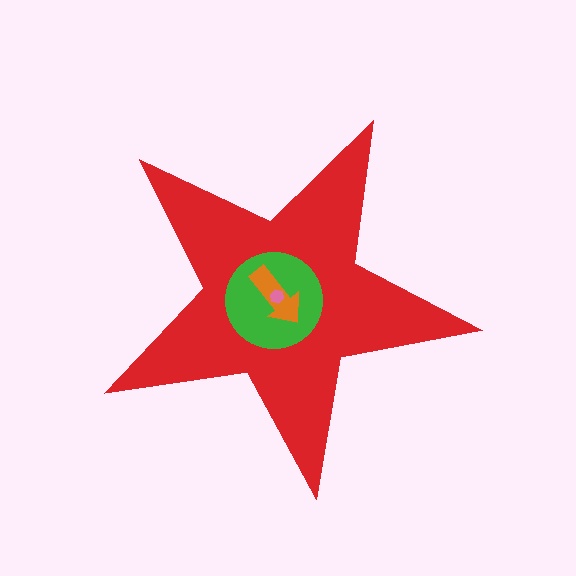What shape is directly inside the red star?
The green circle.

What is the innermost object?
The pink hexagon.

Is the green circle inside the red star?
Yes.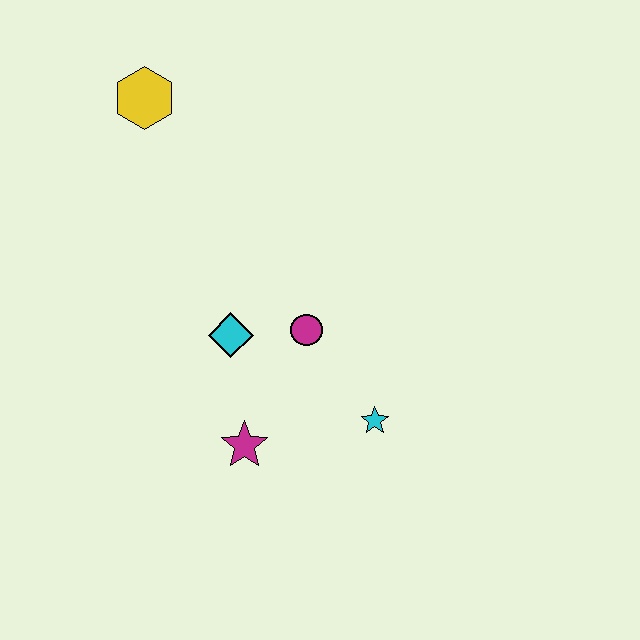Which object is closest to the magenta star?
The cyan diamond is closest to the magenta star.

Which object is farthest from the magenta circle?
The yellow hexagon is farthest from the magenta circle.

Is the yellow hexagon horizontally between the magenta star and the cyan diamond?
No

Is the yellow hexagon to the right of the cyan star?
No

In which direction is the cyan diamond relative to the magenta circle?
The cyan diamond is to the left of the magenta circle.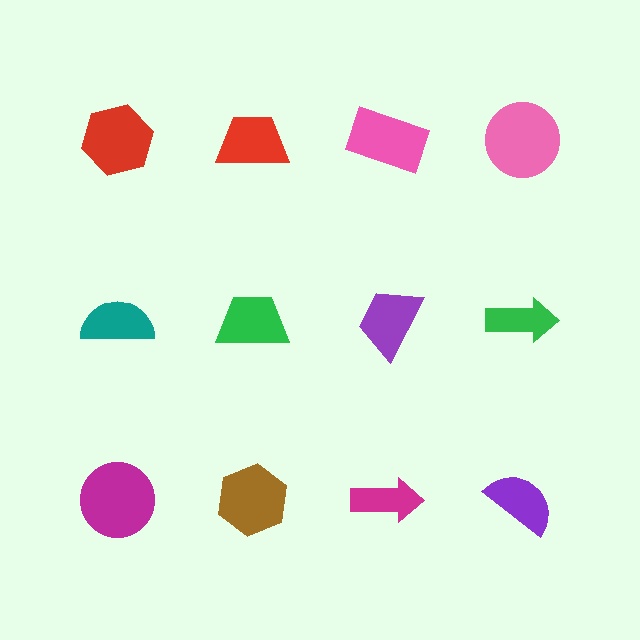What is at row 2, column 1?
A teal semicircle.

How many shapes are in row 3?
4 shapes.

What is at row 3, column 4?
A purple semicircle.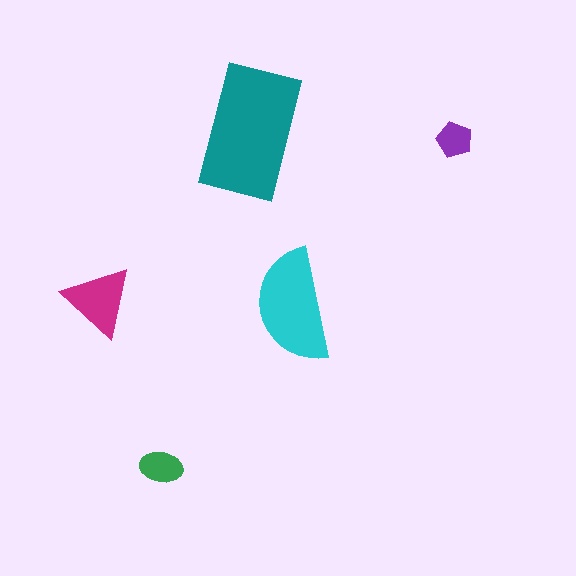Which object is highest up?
The teal rectangle is topmost.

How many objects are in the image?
There are 5 objects in the image.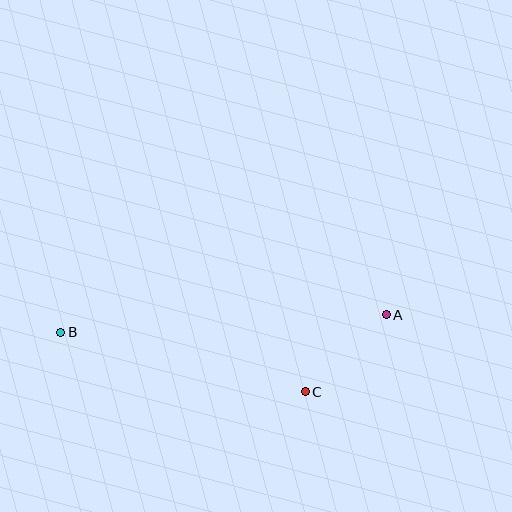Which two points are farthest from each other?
Points A and B are farthest from each other.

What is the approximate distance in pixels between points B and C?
The distance between B and C is approximately 251 pixels.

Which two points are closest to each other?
Points A and C are closest to each other.